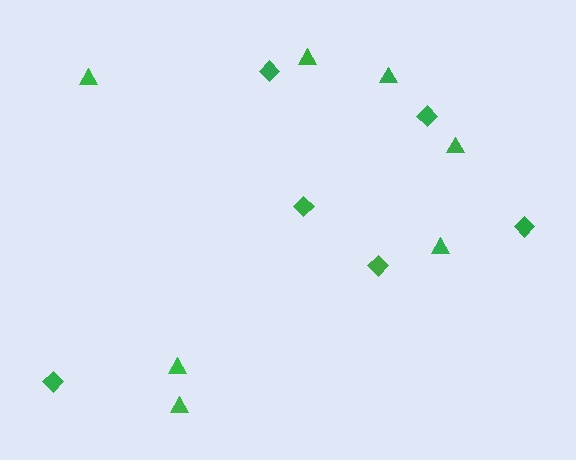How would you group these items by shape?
There are 2 groups: one group of diamonds (6) and one group of triangles (7).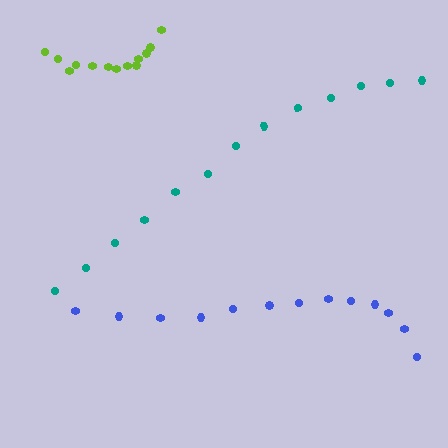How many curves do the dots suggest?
There are 3 distinct paths.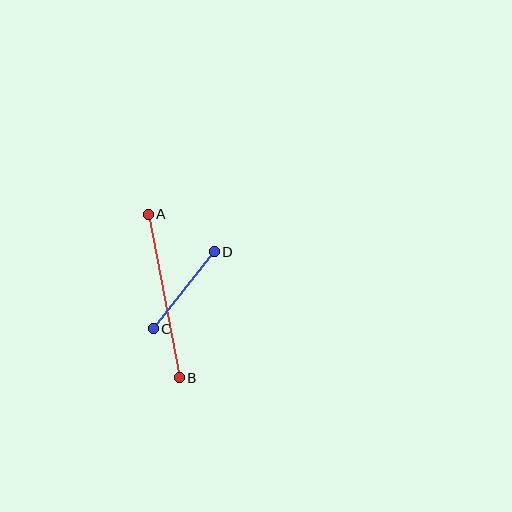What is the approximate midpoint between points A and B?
The midpoint is at approximately (164, 296) pixels.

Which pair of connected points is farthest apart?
Points A and B are farthest apart.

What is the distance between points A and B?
The distance is approximately 167 pixels.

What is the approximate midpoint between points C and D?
The midpoint is at approximately (184, 290) pixels.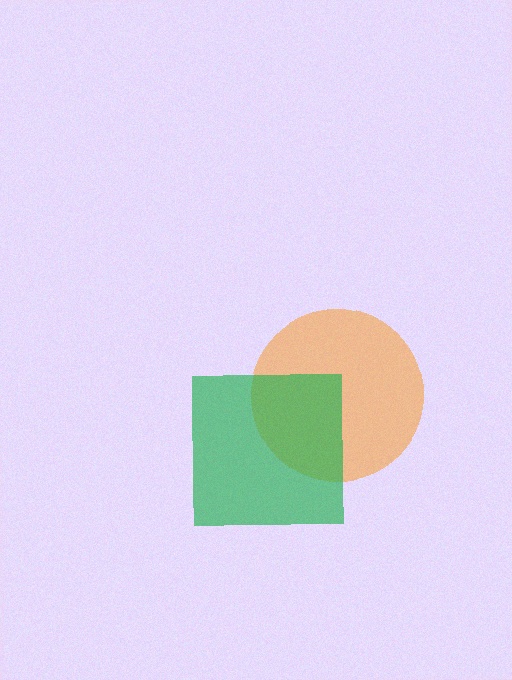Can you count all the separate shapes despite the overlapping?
Yes, there are 2 separate shapes.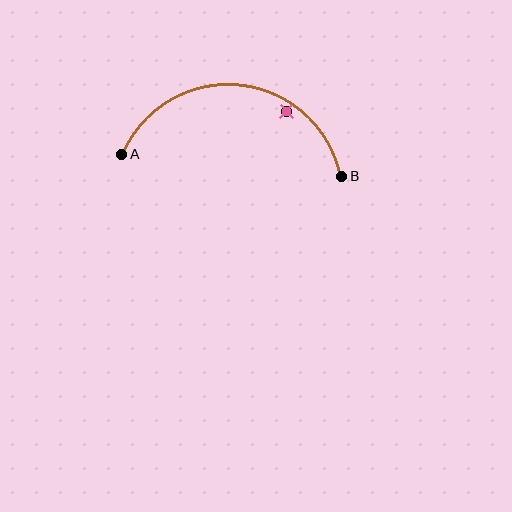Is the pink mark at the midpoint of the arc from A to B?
No — the pink mark does not lie on the arc at all. It sits slightly inside the curve.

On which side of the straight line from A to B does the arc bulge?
The arc bulges above the straight line connecting A and B.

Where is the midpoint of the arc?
The arc midpoint is the point on the curve farthest from the straight line joining A and B. It sits above that line.